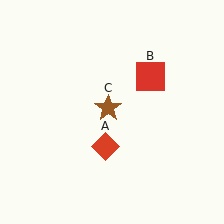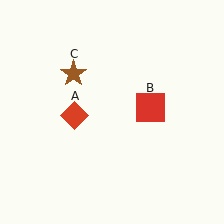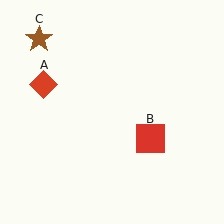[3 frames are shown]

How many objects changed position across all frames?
3 objects changed position: red diamond (object A), red square (object B), brown star (object C).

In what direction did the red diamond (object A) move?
The red diamond (object A) moved up and to the left.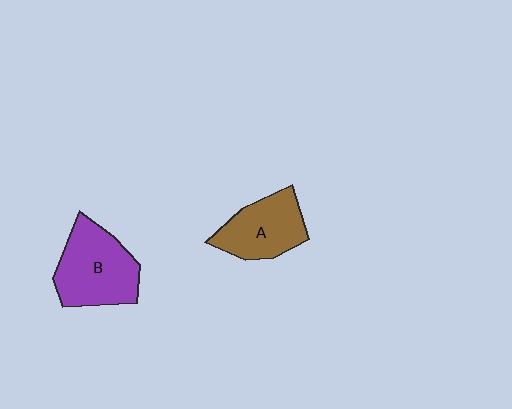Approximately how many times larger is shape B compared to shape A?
Approximately 1.2 times.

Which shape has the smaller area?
Shape A (brown).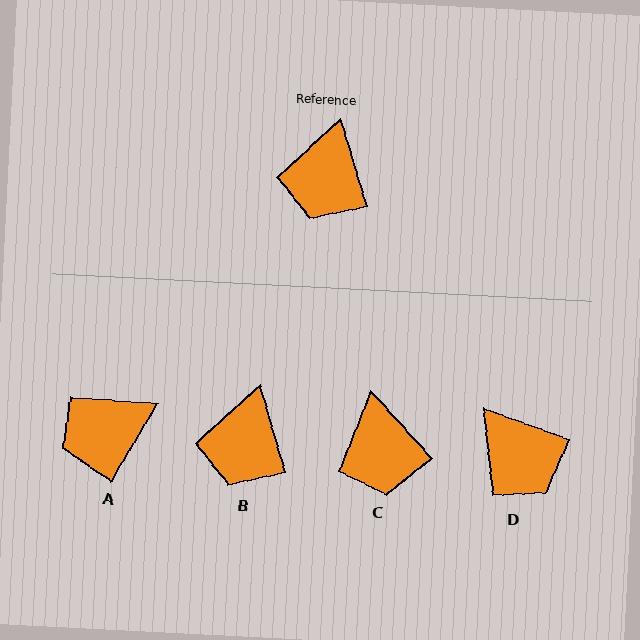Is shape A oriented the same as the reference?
No, it is off by about 47 degrees.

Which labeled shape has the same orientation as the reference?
B.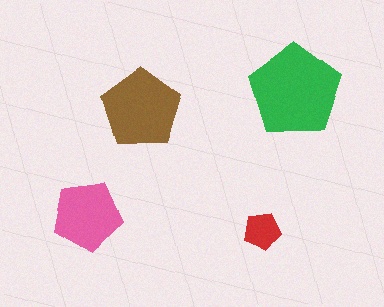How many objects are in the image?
There are 4 objects in the image.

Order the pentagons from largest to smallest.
the green one, the brown one, the pink one, the red one.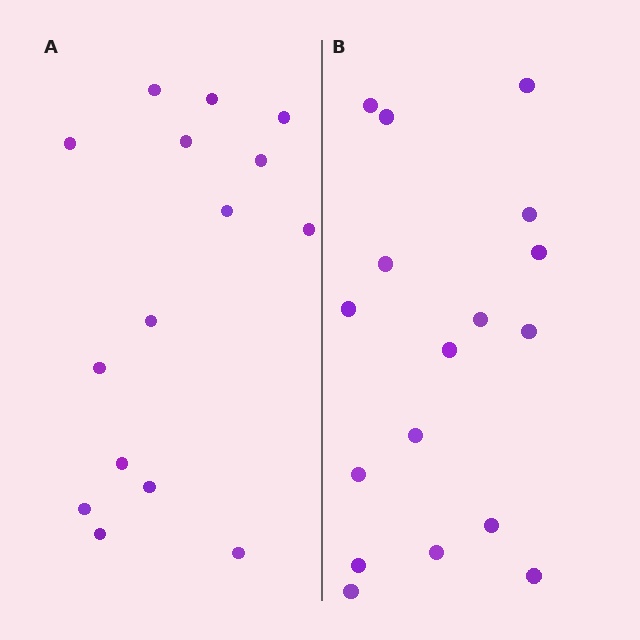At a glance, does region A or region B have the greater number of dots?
Region B (the right region) has more dots.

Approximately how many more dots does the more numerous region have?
Region B has just a few more — roughly 2 or 3 more dots than region A.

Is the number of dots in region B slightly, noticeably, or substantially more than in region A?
Region B has only slightly more — the two regions are fairly close. The ratio is roughly 1.1 to 1.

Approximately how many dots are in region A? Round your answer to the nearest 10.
About 20 dots. (The exact count is 15, which rounds to 20.)